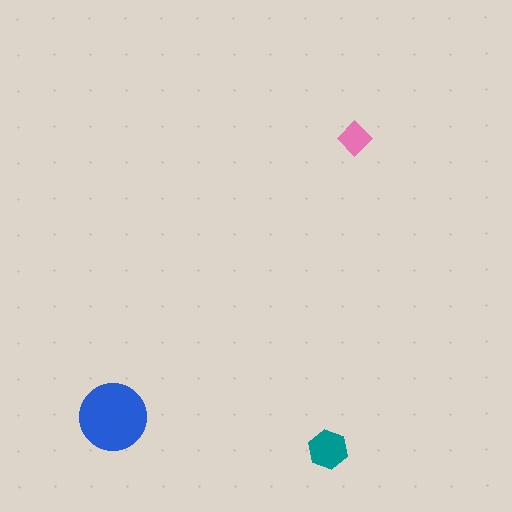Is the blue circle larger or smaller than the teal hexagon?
Larger.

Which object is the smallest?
The pink diamond.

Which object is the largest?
The blue circle.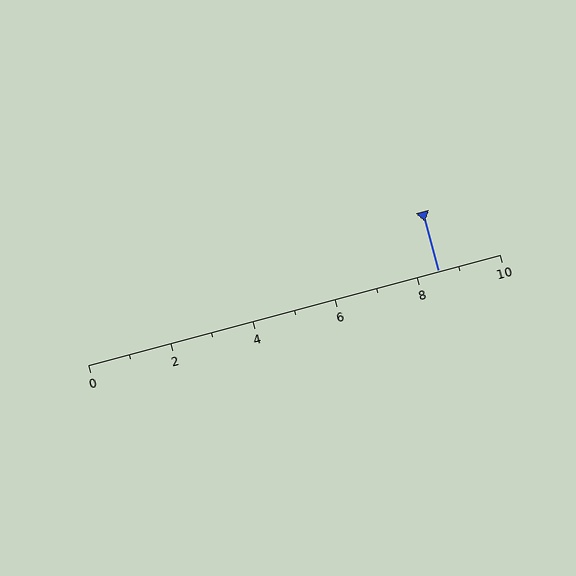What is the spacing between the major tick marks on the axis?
The major ticks are spaced 2 apart.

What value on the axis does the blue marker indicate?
The marker indicates approximately 8.5.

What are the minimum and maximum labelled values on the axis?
The axis runs from 0 to 10.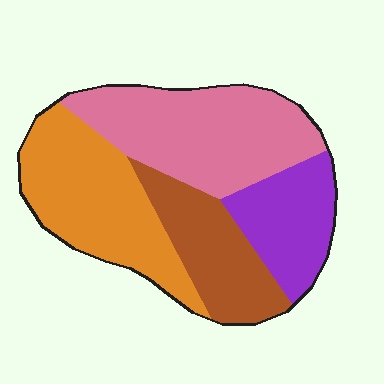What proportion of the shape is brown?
Brown covers 19% of the shape.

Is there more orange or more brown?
Orange.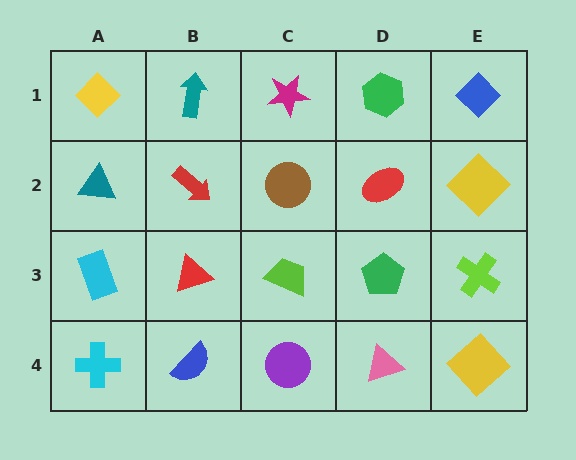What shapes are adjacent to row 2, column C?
A magenta star (row 1, column C), a lime trapezoid (row 3, column C), a red arrow (row 2, column B), a red ellipse (row 2, column D).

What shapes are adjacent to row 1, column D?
A red ellipse (row 2, column D), a magenta star (row 1, column C), a blue diamond (row 1, column E).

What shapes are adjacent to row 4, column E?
A lime cross (row 3, column E), a pink triangle (row 4, column D).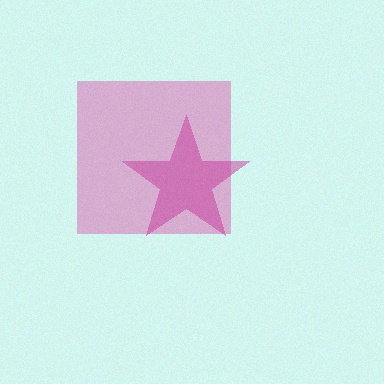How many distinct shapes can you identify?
There are 2 distinct shapes: a pink square, a magenta star.